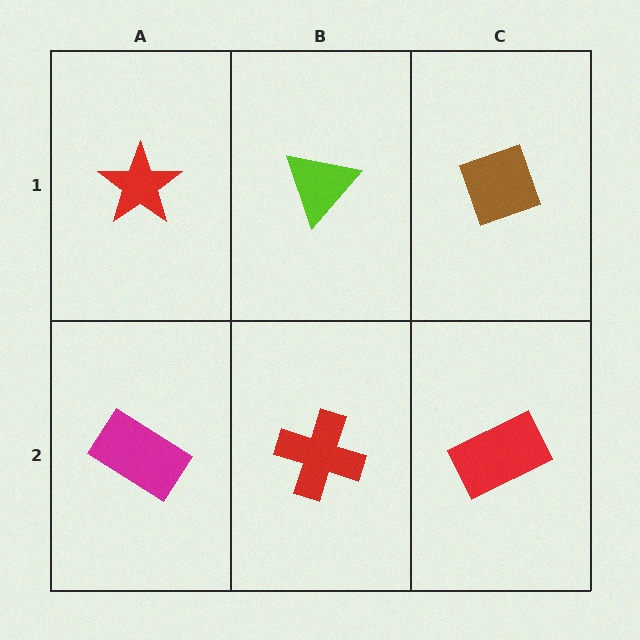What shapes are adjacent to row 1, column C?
A red rectangle (row 2, column C), a lime triangle (row 1, column B).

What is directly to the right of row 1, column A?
A lime triangle.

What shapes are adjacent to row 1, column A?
A magenta rectangle (row 2, column A), a lime triangle (row 1, column B).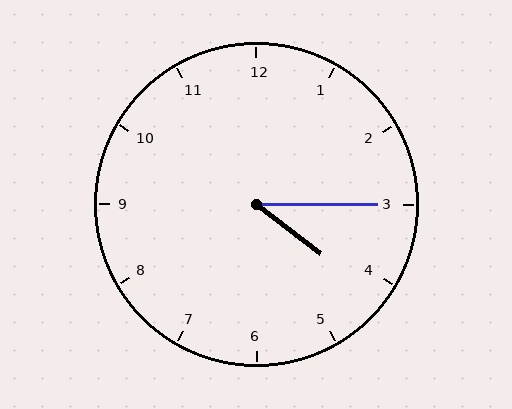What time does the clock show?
4:15.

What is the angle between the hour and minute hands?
Approximately 38 degrees.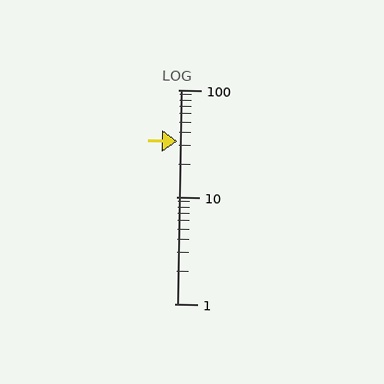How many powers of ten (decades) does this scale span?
The scale spans 2 decades, from 1 to 100.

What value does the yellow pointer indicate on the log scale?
The pointer indicates approximately 33.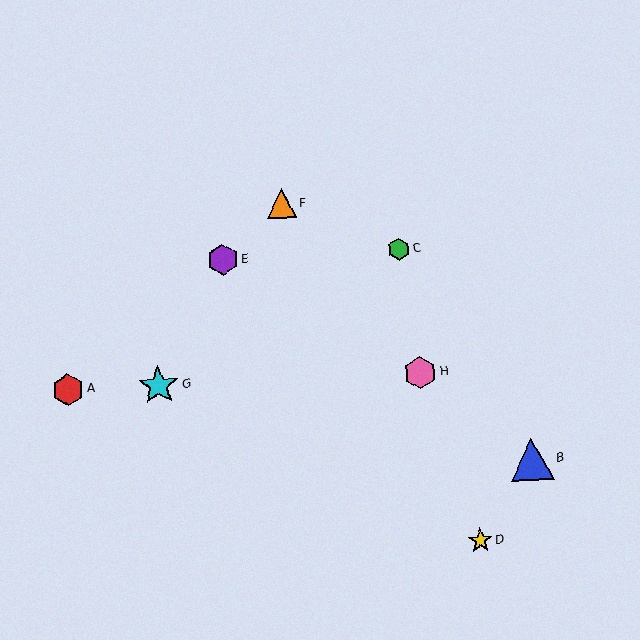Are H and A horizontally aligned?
Yes, both are at y≈373.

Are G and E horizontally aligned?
No, G is at y≈385 and E is at y≈260.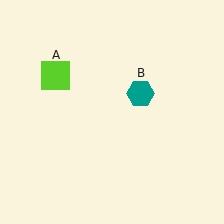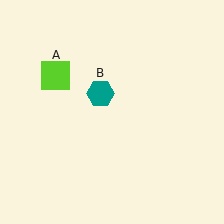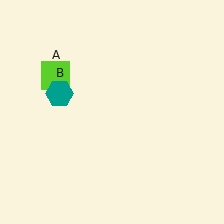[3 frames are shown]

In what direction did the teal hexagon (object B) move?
The teal hexagon (object B) moved left.